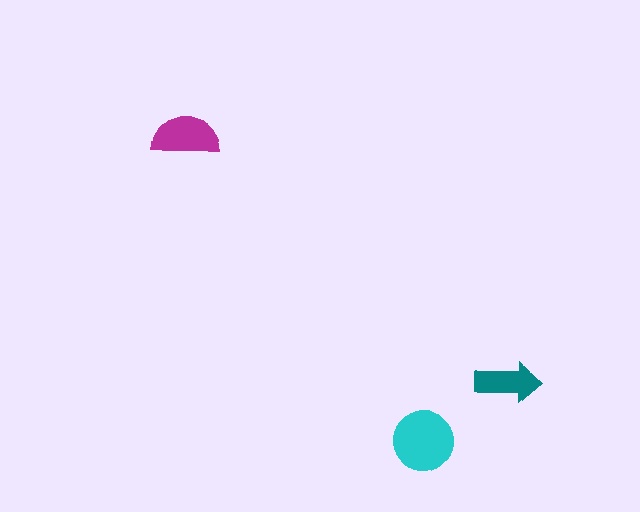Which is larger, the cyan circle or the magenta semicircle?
The cyan circle.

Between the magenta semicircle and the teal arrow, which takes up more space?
The magenta semicircle.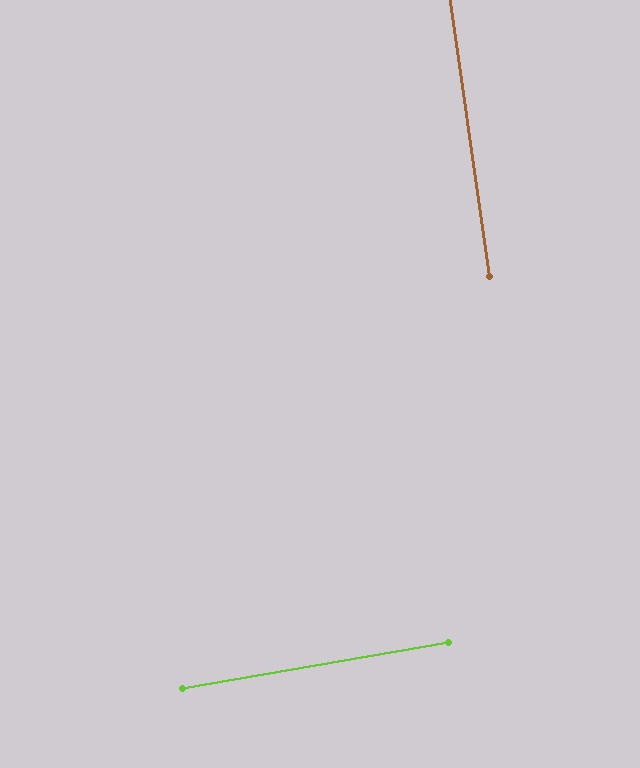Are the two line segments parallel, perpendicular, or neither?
Perpendicular — they meet at approximately 88°.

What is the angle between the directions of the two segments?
Approximately 88 degrees.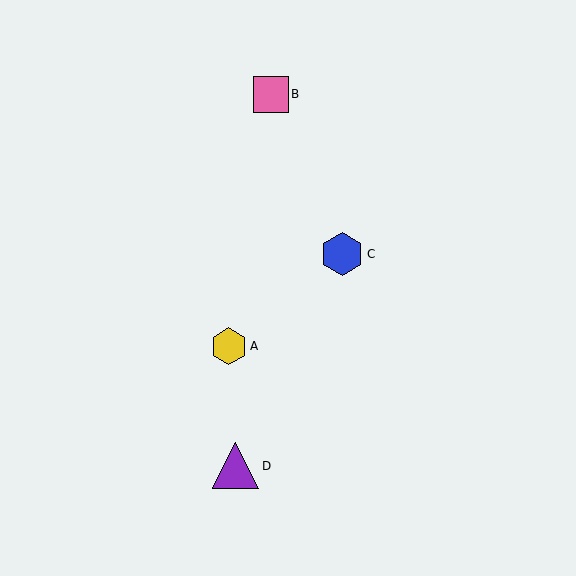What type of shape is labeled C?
Shape C is a blue hexagon.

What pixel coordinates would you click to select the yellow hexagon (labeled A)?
Click at (229, 346) to select the yellow hexagon A.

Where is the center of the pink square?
The center of the pink square is at (271, 94).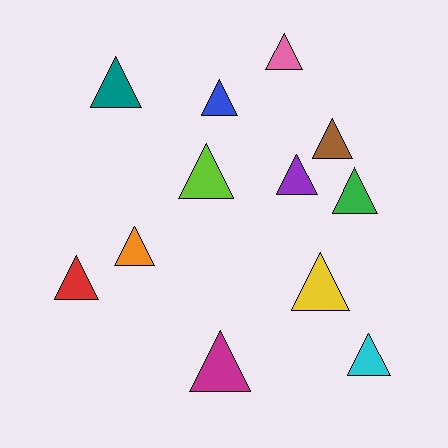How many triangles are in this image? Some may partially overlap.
There are 12 triangles.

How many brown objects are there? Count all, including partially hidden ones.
There is 1 brown object.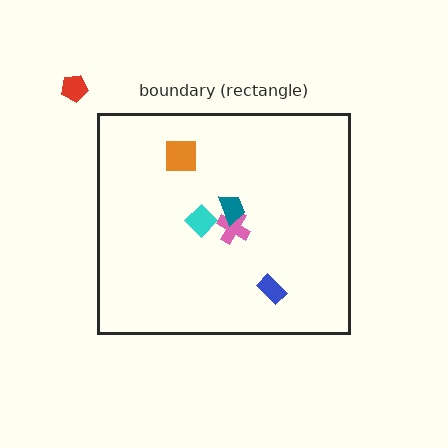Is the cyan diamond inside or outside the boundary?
Inside.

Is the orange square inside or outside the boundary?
Inside.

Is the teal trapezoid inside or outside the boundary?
Inside.